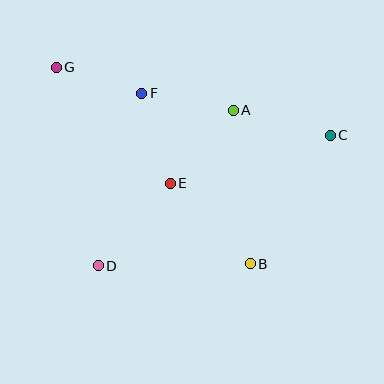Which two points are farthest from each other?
Points C and G are farthest from each other.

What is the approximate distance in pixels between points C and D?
The distance between C and D is approximately 266 pixels.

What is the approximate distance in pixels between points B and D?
The distance between B and D is approximately 152 pixels.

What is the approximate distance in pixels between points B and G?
The distance between B and G is approximately 276 pixels.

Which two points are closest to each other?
Points F and G are closest to each other.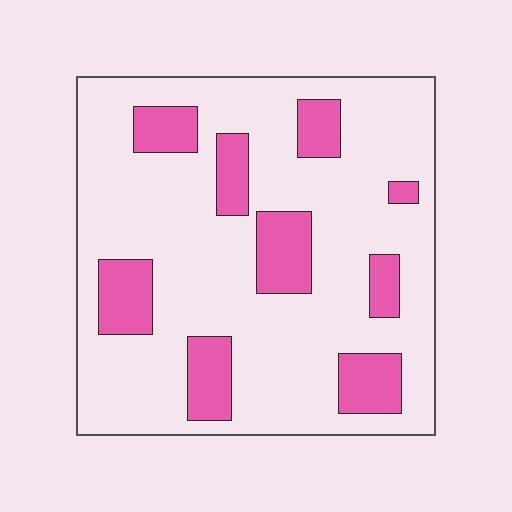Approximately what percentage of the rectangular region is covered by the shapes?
Approximately 20%.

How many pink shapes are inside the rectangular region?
9.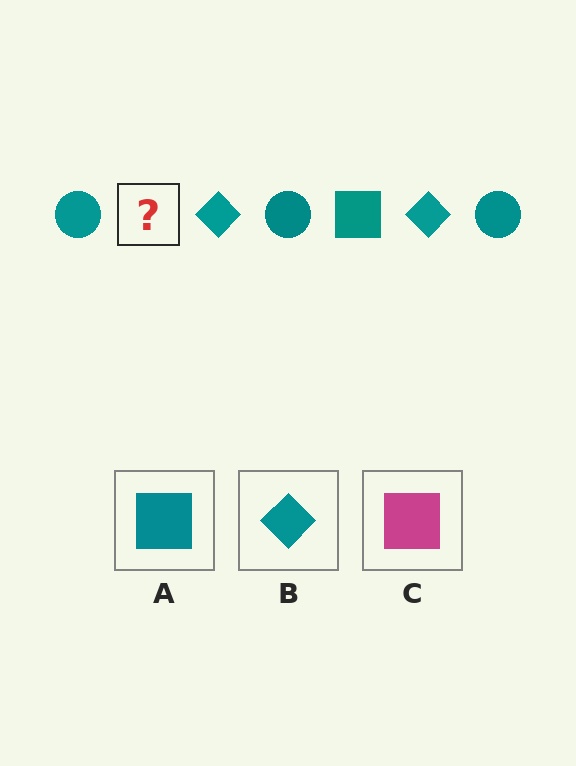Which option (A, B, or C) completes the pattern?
A.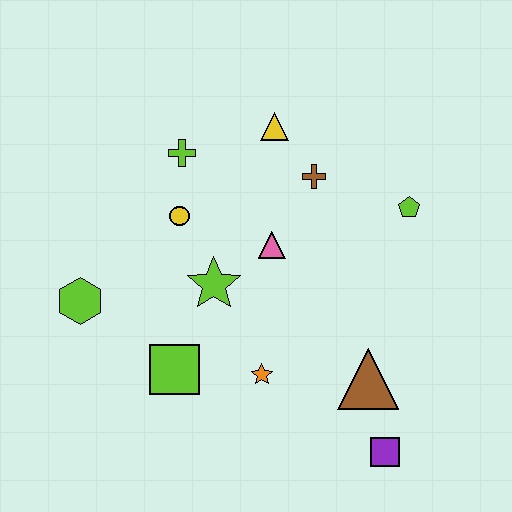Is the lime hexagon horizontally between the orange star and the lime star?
No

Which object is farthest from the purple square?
The lime cross is farthest from the purple square.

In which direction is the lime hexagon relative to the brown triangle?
The lime hexagon is to the left of the brown triangle.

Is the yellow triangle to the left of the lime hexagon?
No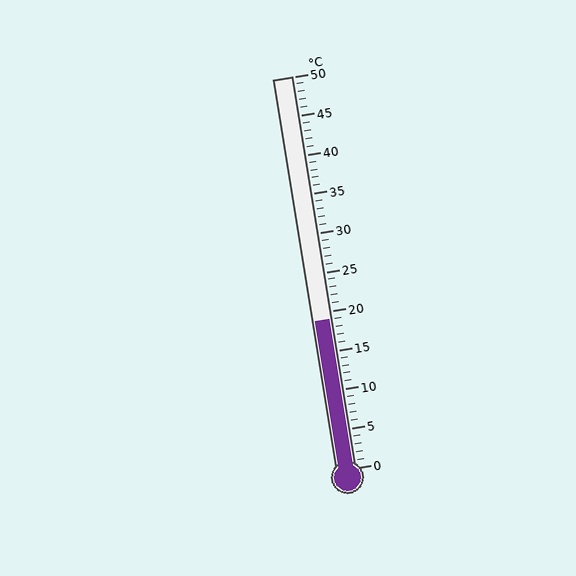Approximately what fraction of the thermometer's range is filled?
The thermometer is filled to approximately 40% of its range.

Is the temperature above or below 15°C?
The temperature is above 15°C.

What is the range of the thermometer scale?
The thermometer scale ranges from 0°C to 50°C.